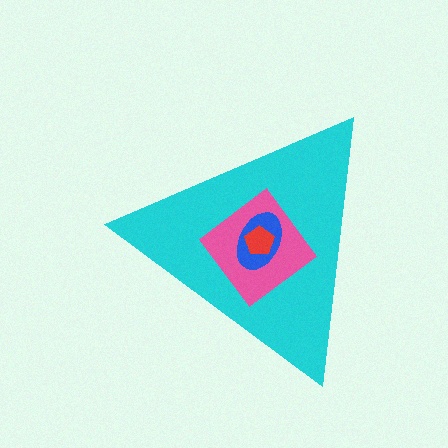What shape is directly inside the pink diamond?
The blue ellipse.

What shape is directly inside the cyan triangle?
The pink diamond.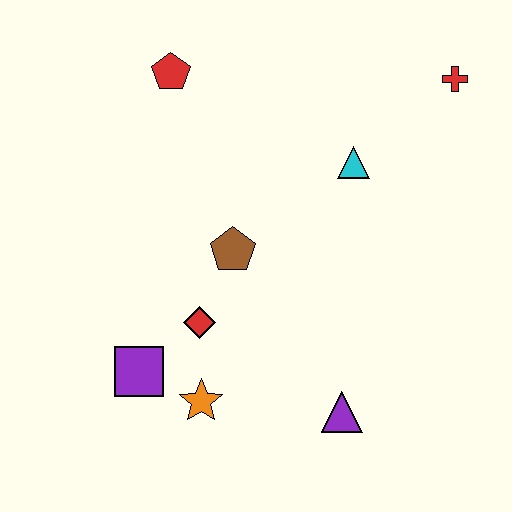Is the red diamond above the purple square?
Yes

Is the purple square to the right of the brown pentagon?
No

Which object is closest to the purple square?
The orange star is closest to the purple square.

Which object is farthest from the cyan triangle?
The purple square is farthest from the cyan triangle.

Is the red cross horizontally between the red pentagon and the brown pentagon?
No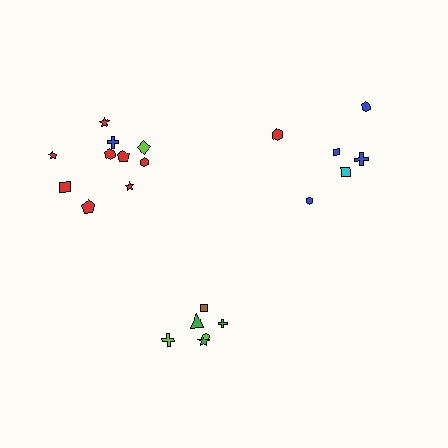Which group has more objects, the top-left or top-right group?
The top-left group.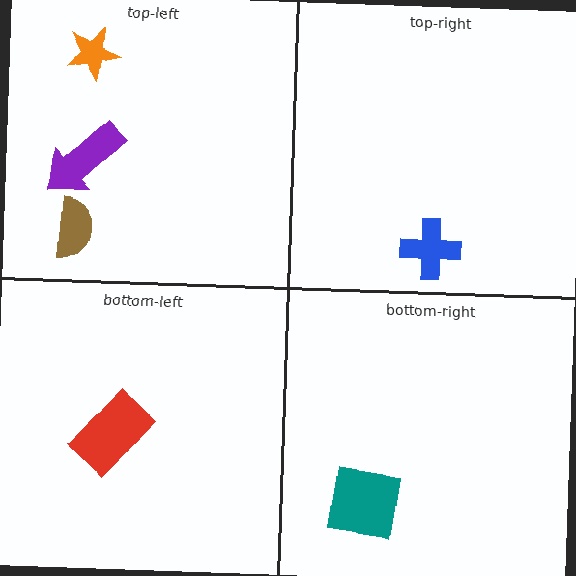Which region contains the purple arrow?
The top-left region.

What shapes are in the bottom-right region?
The teal square.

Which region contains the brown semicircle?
The top-left region.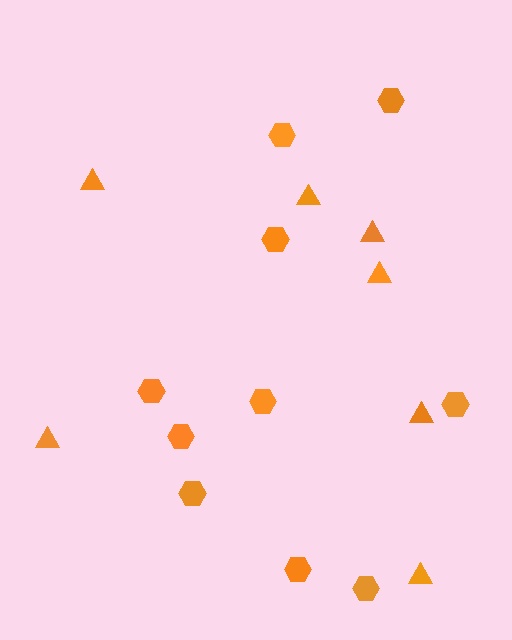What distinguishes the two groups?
There are 2 groups: one group of triangles (7) and one group of hexagons (10).